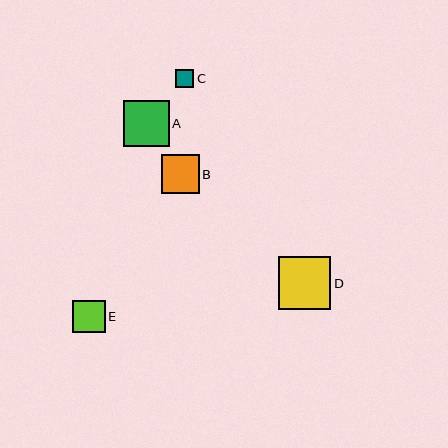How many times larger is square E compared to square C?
Square E is approximately 1.8 times the size of square C.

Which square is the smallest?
Square C is the smallest with a size of approximately 18 pixels.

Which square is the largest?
Square D is the largest with a size of approximately 52 pixels.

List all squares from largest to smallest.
From largest to smallest: D, A, B, E, C.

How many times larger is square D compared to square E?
Square D is approximately 1.6 times the size of square E.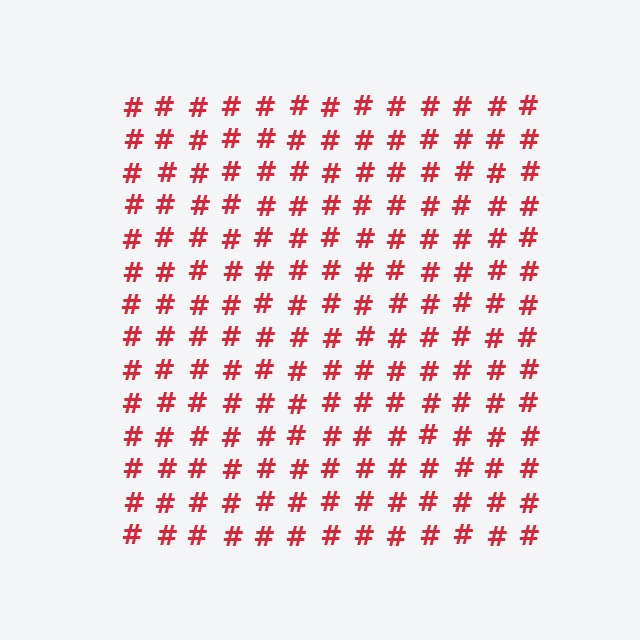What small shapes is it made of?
It is made of small hash symbols.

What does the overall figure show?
The overall figure shows a square.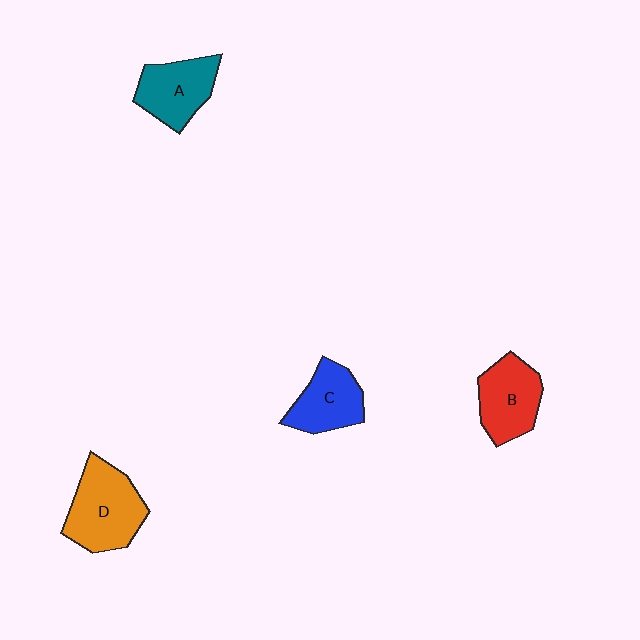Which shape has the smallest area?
Shape C (blue).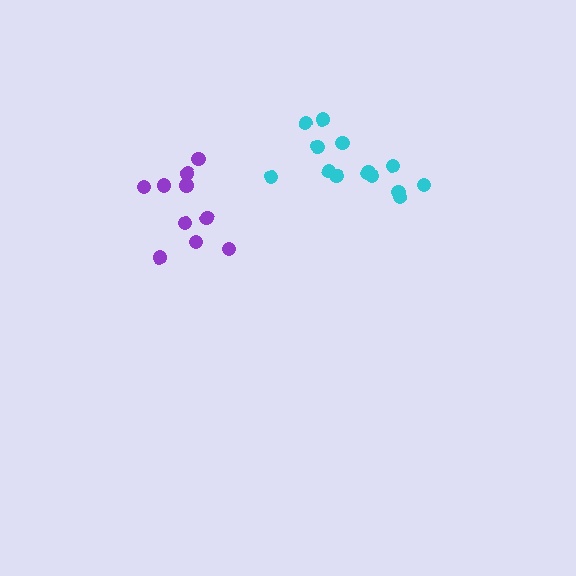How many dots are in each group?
Group 1: 10 dots, Group 2: 13 dots (23 total).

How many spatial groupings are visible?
There are 2 spatial groupings.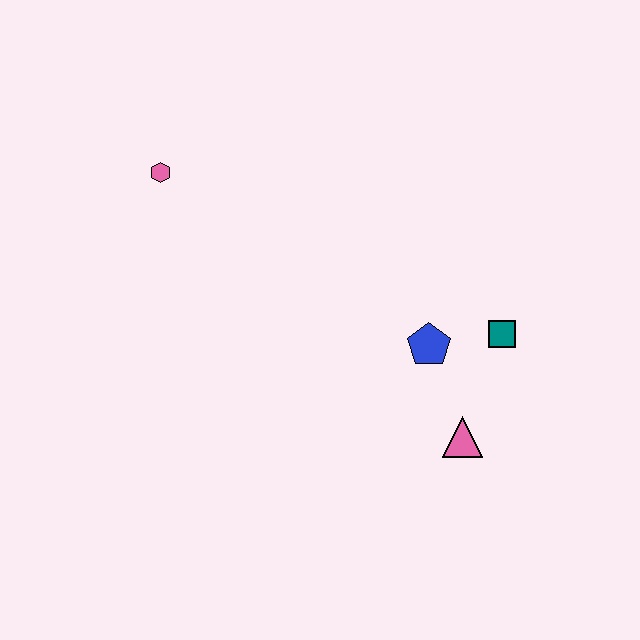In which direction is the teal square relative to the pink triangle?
The teal square is above the pink triangle.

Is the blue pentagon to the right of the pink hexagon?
Yes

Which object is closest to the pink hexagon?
The blue pentagon is closest to the pink hexagon.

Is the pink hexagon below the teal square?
No